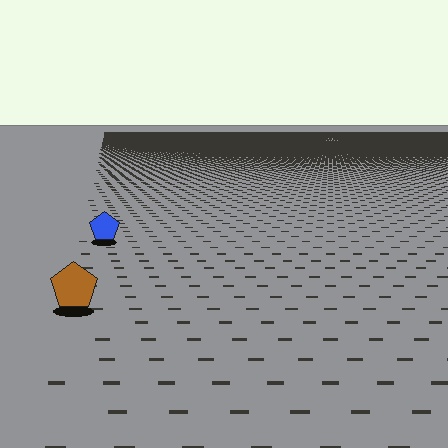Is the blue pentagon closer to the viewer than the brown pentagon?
No. The brown pentagon is closer — you can tell from the texture gradient: the ground texture is coarser near it.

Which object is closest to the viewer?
The brown pentagon is closest. The texture marks near it are larger and more spread out.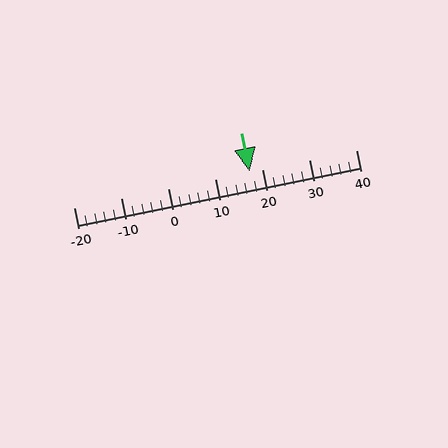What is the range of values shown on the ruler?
The ruler shows values from -20 to 40.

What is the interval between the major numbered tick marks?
The major tick marks are spaced 10 units apart.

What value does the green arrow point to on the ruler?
The green arrow points to approximately 17.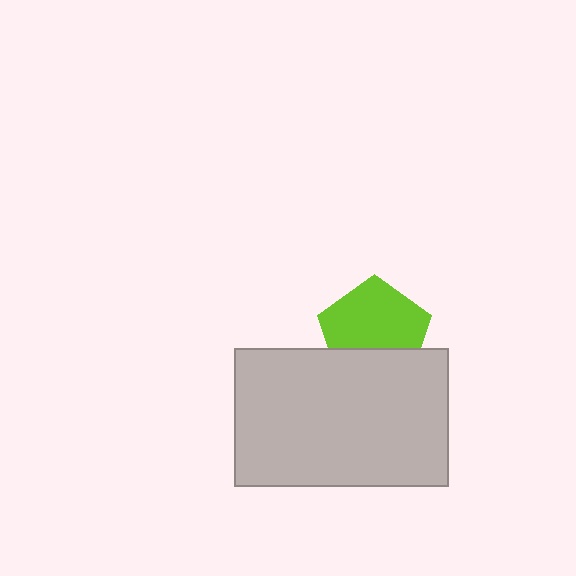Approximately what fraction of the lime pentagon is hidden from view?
Roughly 34% of the lime pentagon is hidden behind the light gray rectangle.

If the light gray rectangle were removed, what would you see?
You would see the complete lime pentagon.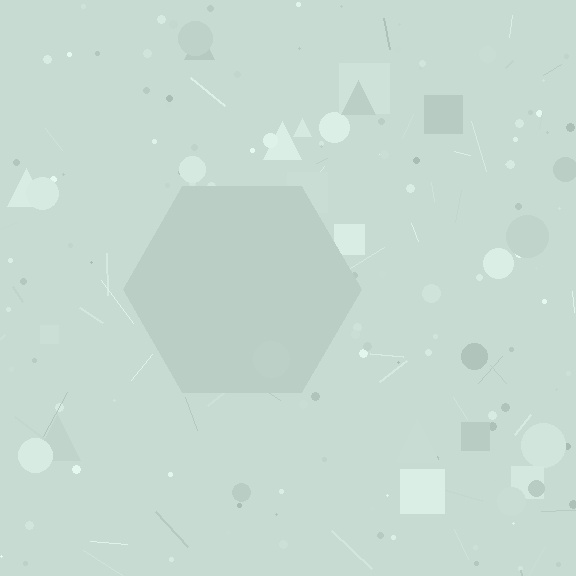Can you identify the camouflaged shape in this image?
The camouflaged shape is a hexagon.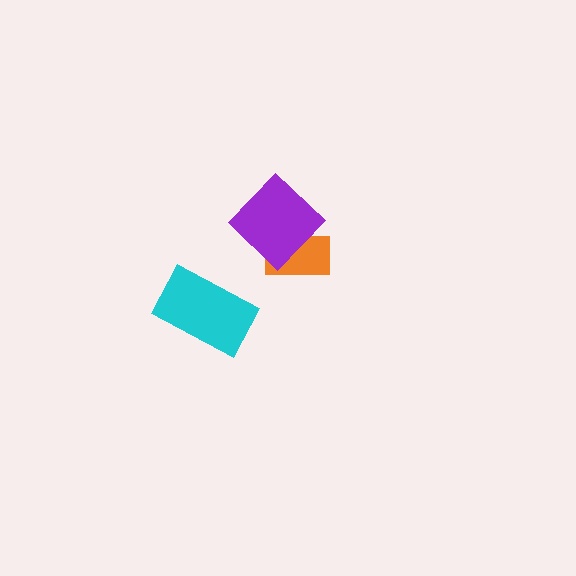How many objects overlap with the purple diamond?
1 object overlaps with the purple diamond.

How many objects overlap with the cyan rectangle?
0 objects overlap with the cyan rectangle.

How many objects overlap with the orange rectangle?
1 object overlaps with the orange rectangle.